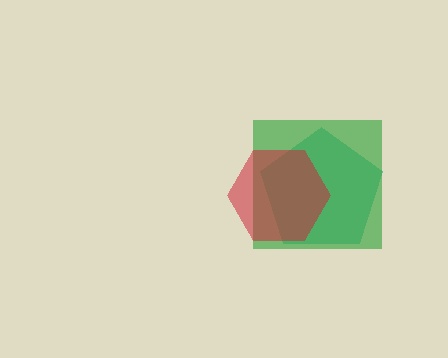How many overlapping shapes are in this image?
There are 3 overlapping shapes in the image.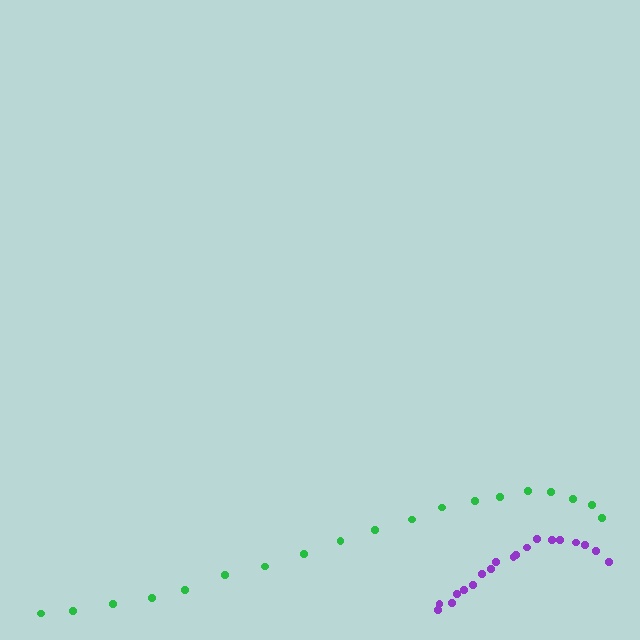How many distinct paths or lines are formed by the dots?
There are 2 distinct paths.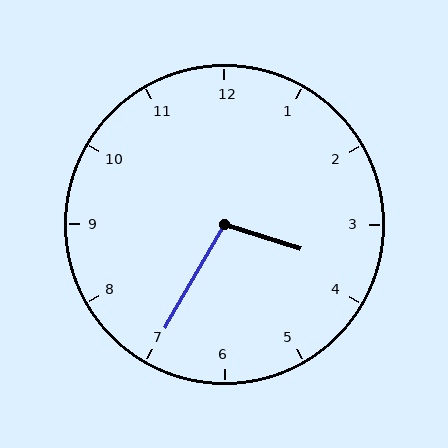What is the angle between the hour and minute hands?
Approximately 102 degrees.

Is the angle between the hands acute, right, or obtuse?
It is obtuse.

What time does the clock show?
3:35.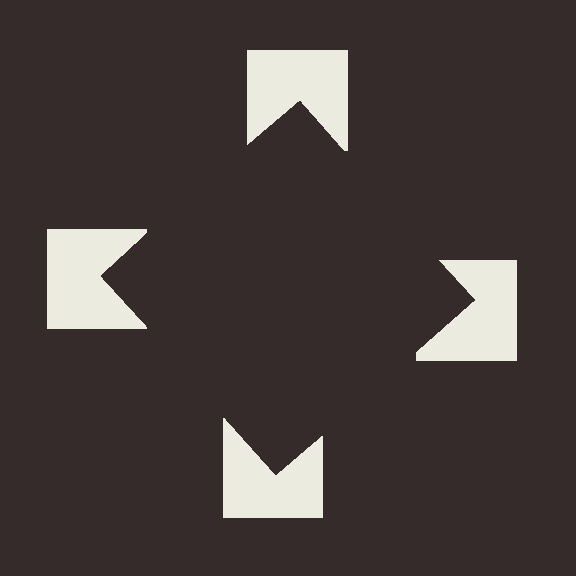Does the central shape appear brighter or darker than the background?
It typically appears slightly darker than the background, even though no actual brightness change is drawn.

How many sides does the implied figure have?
4 sides.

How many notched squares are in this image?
There are 4 — one at each vertex of the illusory square.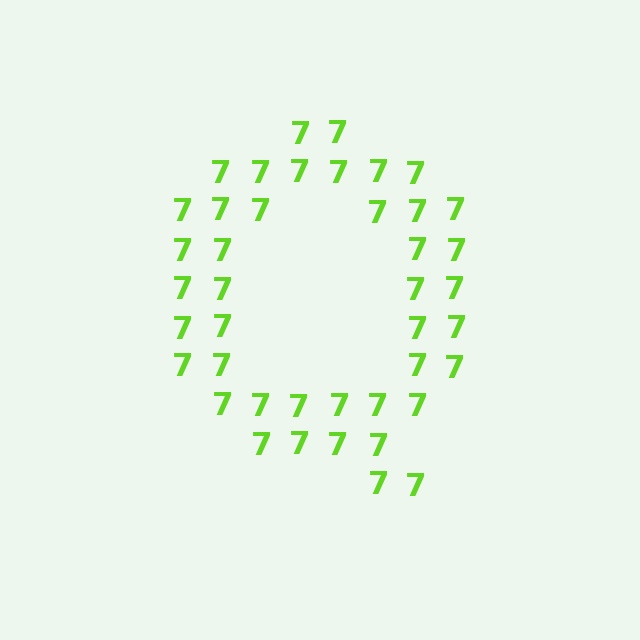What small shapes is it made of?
It is made of small digit 7's.